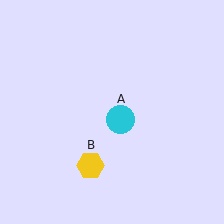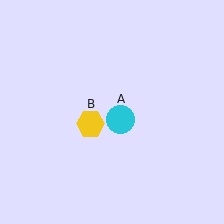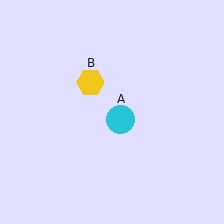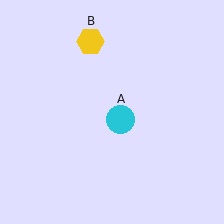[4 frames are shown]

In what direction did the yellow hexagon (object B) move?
The yellow hexagon (object B) moved up.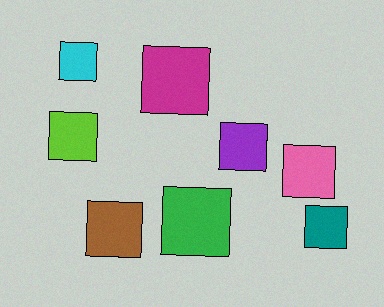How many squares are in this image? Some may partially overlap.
There are 8 squares.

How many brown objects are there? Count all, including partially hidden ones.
There is 1 brown object.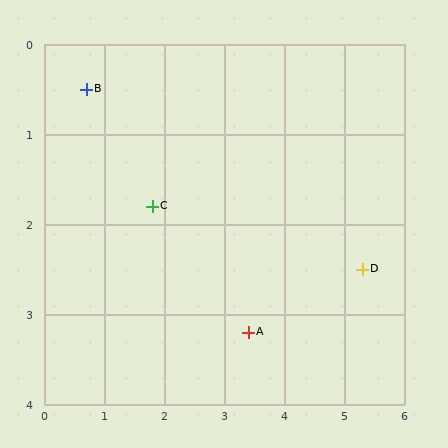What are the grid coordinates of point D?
Point D is at approximately (5.3, 2.5).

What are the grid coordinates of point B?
Point B is at approximately (0.7, 0.5).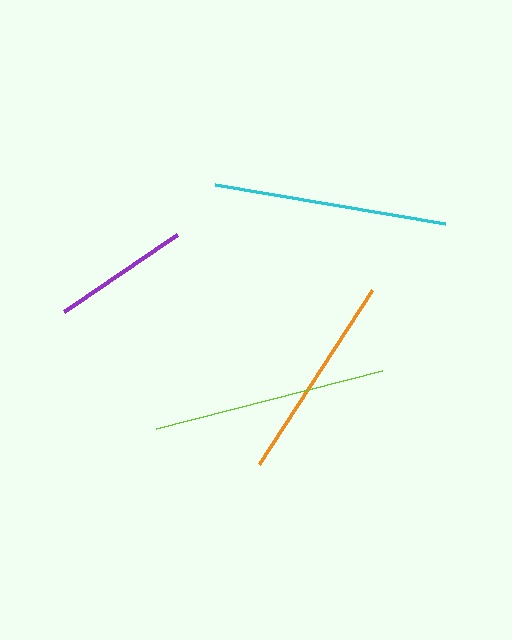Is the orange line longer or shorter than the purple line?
The orange line is longer than the purple line.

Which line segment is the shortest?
The purple line is the shortest at approximately 136 pixels.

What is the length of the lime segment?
The lime segment is approximately 234 pixels long.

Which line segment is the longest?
The lime line is the longest at approximately 234 pixels.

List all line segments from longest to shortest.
From longest to shortest: lime, cyan, orange, purple.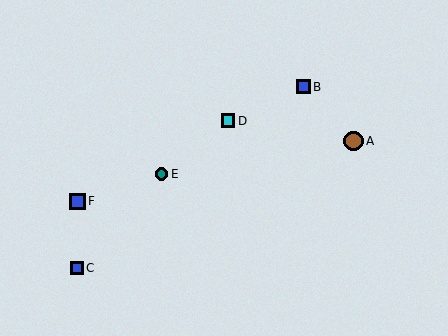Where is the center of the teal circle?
The center of the teal circle is at (161, 174).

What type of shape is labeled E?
Shape E is a teal circle.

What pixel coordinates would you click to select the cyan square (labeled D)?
Click at (228, 121) to select the cyan square D.